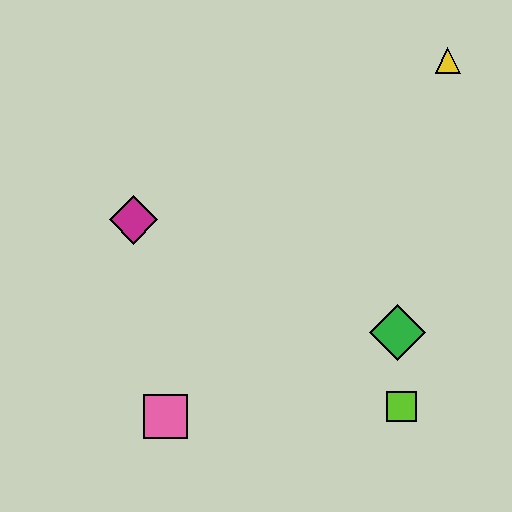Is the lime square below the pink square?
No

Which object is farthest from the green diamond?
The magenta diamond is farthest from the green diamond.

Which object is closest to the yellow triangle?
The green diamond is closest to the yellow triangle.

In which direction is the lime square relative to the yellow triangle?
The lime square is below the yellow triangle.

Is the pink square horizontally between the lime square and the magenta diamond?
Yes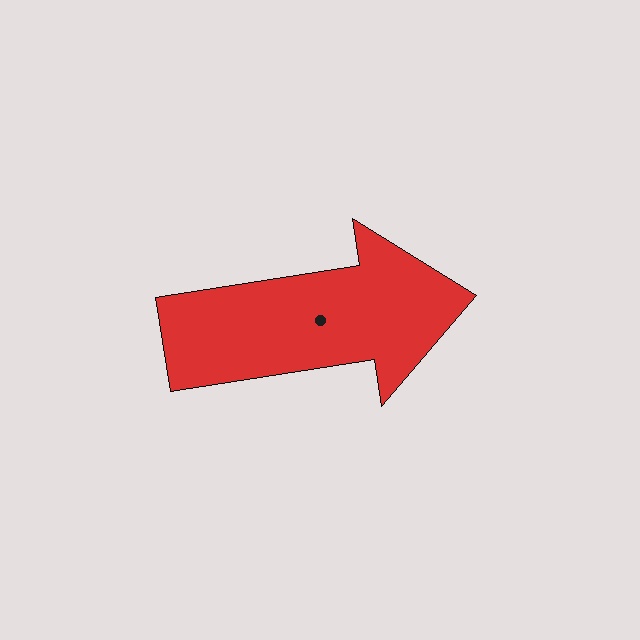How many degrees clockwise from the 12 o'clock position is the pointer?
Approximately 81 degrees.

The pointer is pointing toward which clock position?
Roughly 3 o'clock.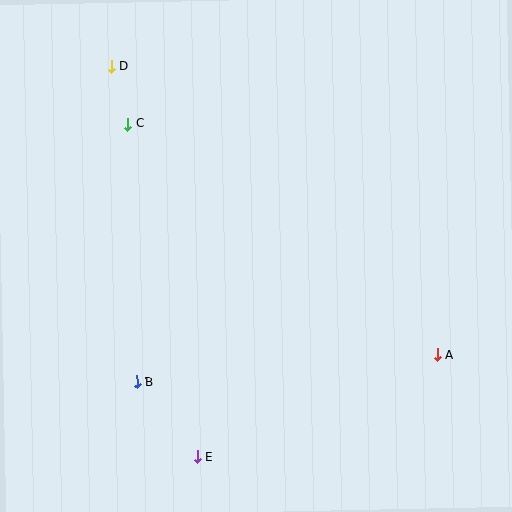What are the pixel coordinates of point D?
Point D is at (111, 66).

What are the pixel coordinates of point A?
Point A is at (437, 355).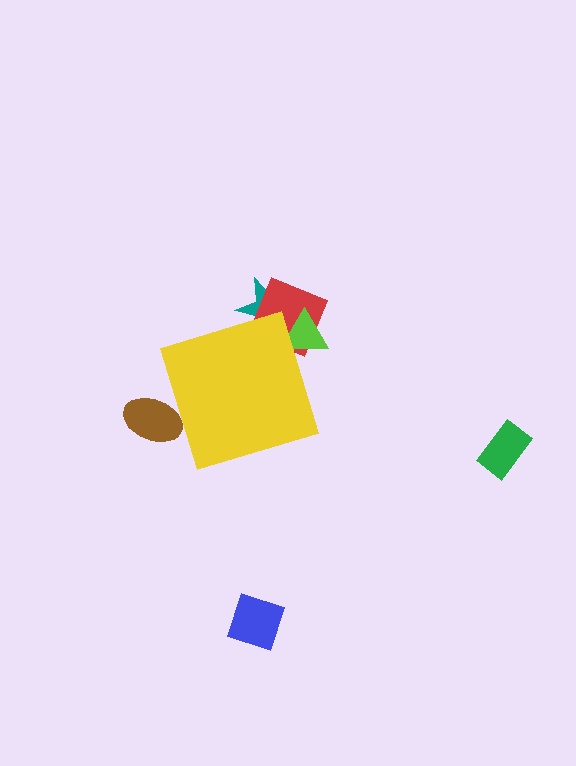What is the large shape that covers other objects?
A yellow diamond.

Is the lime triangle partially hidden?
Yes, the lime triangle is partially hidden behind the yellow diamond.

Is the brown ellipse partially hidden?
Yes, the brown ellipse is partially hidden behind the yellow diamond.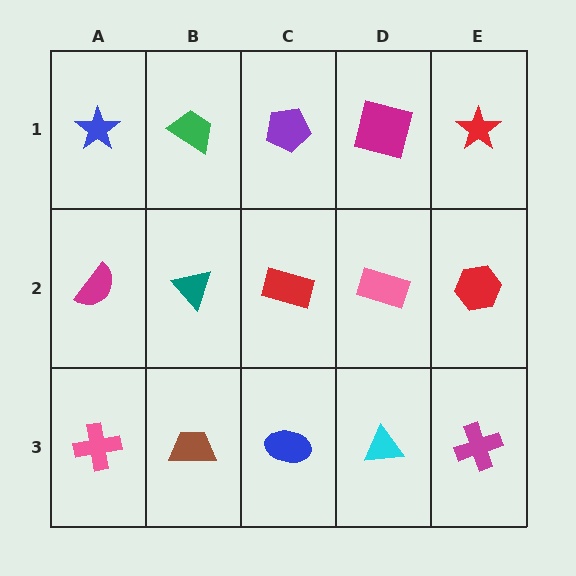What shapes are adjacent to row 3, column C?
A red rectangle (row 2, column C), a brown trapezoid (row 3, column B), a cyan triangle (row 3, column D).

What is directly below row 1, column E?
A red hexagon.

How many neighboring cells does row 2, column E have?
3.